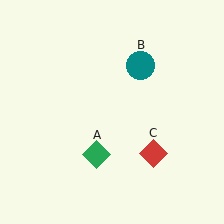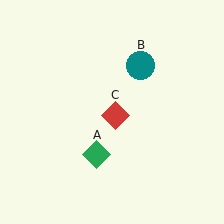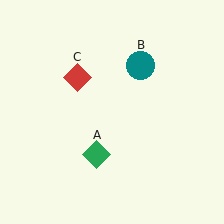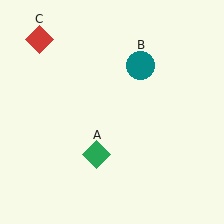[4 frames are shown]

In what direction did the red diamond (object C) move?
The red diamond (object C) moved up and to the left.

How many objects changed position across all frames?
1 object changed position: red diamond (object C).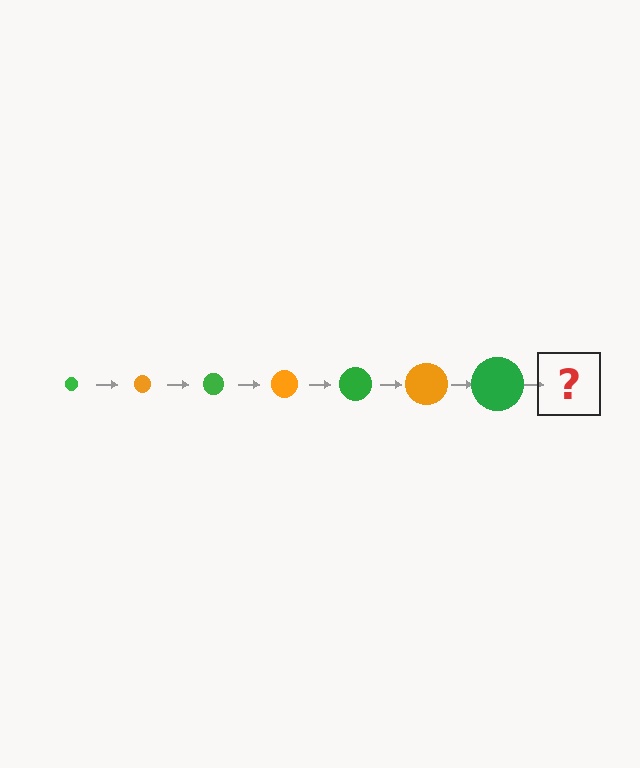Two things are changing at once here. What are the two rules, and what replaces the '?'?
The two rules are that the circle grows larger each step and the color cycles through green and orange. The '?' should be an orange circle, larger than the previous one.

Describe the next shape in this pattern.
It should be an orange circle, larger than the previous one.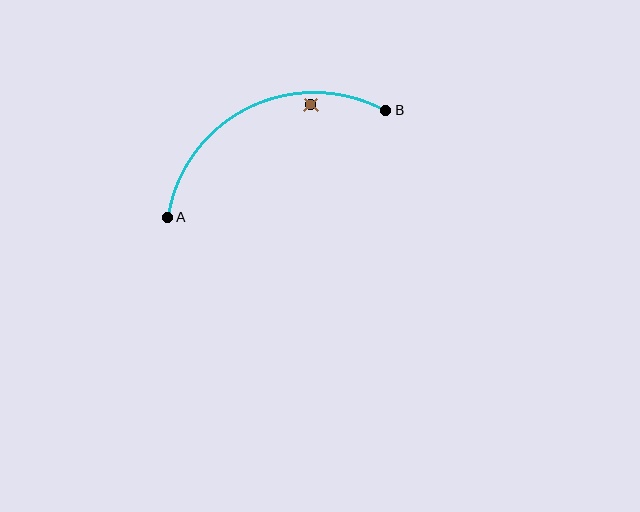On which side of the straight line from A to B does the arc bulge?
The arc bulges above the straight line connecting A and B.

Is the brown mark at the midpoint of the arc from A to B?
No — the brown mark does not lie on the arc at all. It sits slightly inside the curve.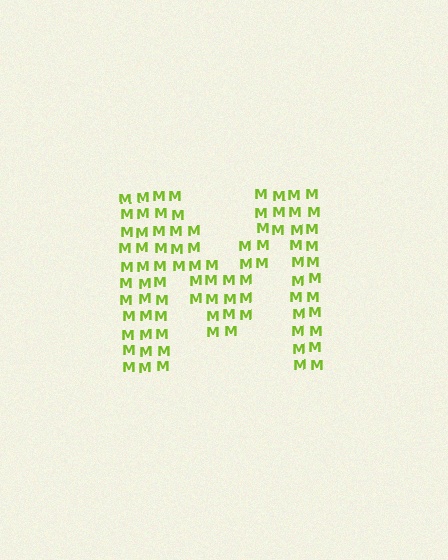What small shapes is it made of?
It is made of small letter M's.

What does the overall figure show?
The overall figure shows the letter M.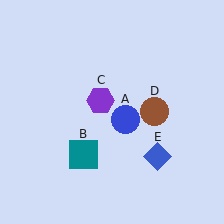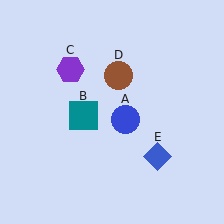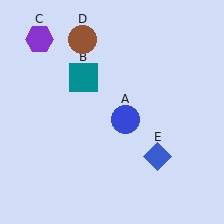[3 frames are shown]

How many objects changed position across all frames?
3 objects changed position: teal square (object B), purple hexagon (object C), brown circle (object D).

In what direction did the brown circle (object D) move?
The brown circle (object D) moved up and to the left.